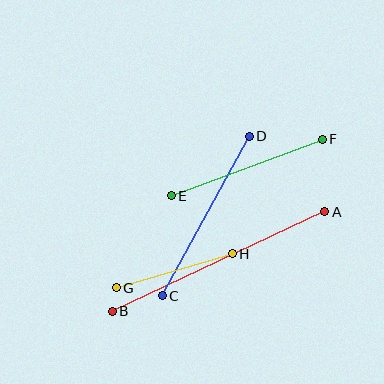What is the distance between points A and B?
The distance is approximately 234 pixels.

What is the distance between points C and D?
The distance is approximately 182 pixels.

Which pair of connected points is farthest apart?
Points A and B are farthest apart.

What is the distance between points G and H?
The distance is approximately 121 pixels.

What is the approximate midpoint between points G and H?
The midpoint is at approximately (174, 271) pixels.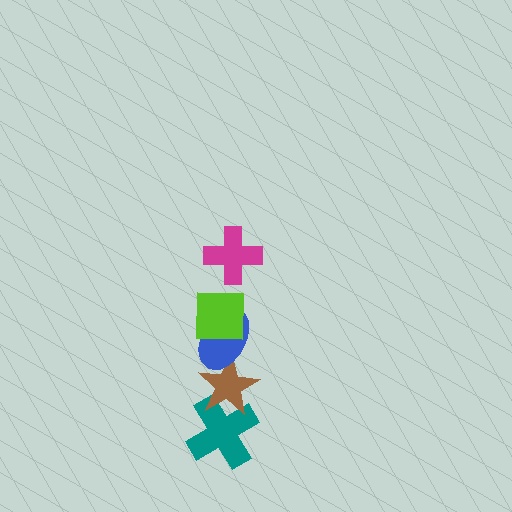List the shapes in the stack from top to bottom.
From top to bottom: the magenta cross, the lime square, the blue ellipse, the brown star, the teal cross.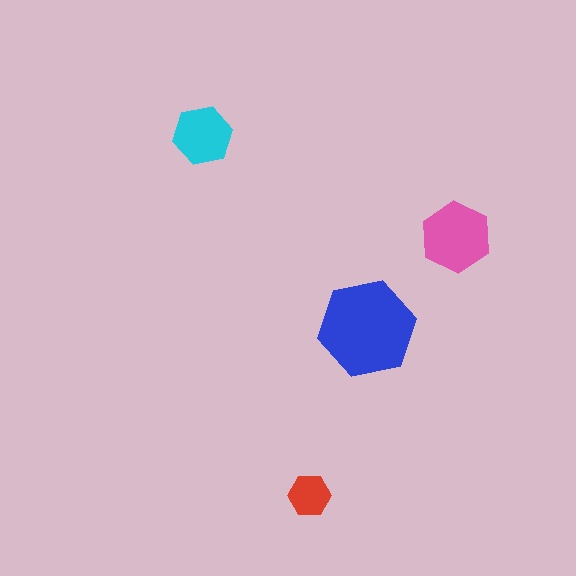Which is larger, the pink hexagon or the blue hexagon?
The blue one.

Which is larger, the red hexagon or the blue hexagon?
The blue one.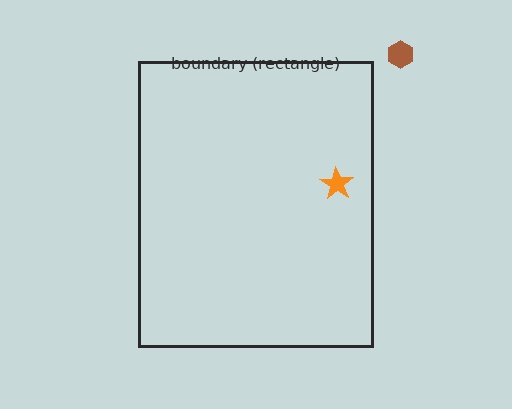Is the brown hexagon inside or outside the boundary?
Outside.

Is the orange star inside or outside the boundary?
Inside.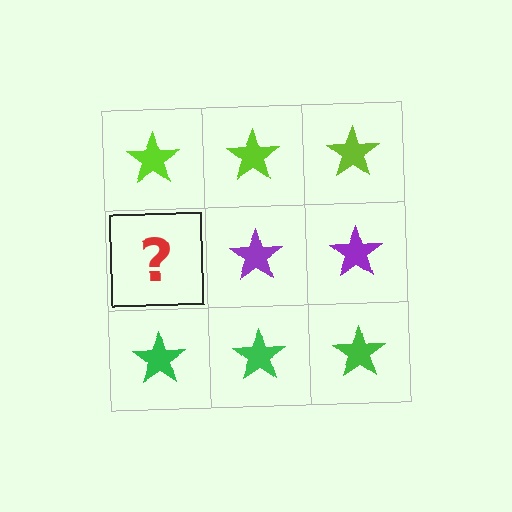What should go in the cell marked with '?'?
The missing cell should contain a purple star.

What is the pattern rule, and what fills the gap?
The rule is that each row has a consistent color. The gap should be filled with a purple star.